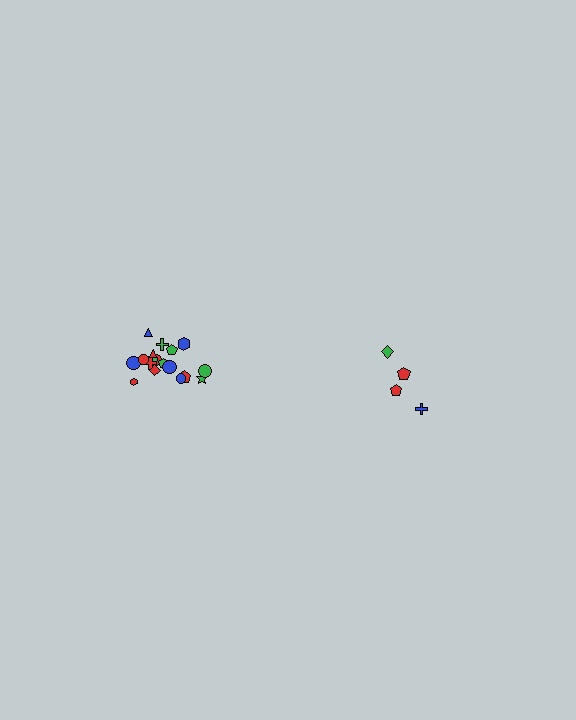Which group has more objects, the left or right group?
The left group.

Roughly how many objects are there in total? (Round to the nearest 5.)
Roughly 20 objects in total.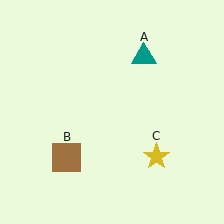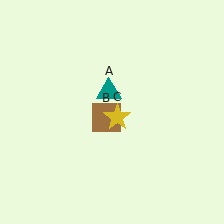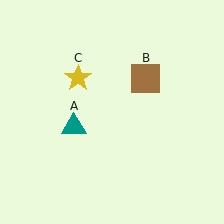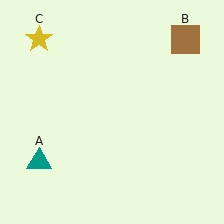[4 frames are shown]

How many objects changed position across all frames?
3 objects changed position: teal triangle (object A), brown square (object B), yellow star (object C).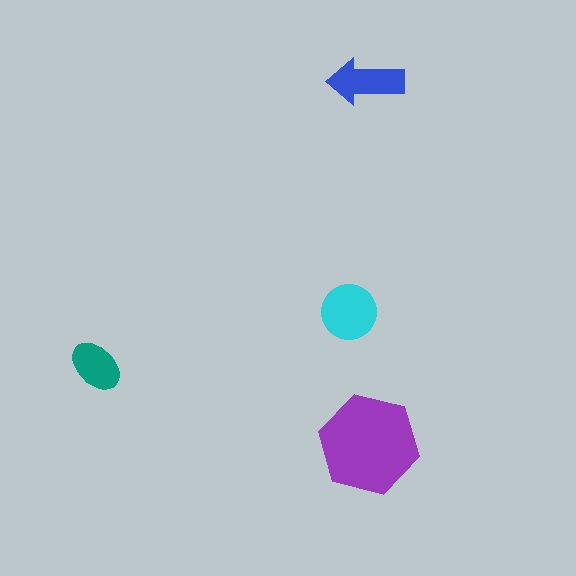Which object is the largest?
The purple hexagon.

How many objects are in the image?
There are 4 objects in the image.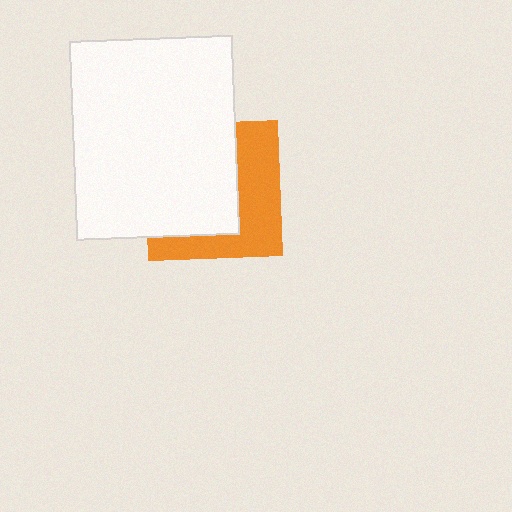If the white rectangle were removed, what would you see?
You would see the complete orange square.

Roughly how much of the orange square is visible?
A small part of it is visible (roughly 43%).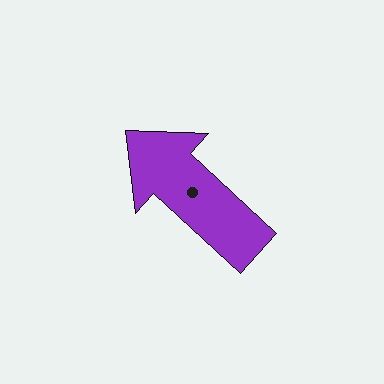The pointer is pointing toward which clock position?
Roughly 10 o'clock.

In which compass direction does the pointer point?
Northwest.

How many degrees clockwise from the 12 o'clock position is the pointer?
Approximately 313 degrees.